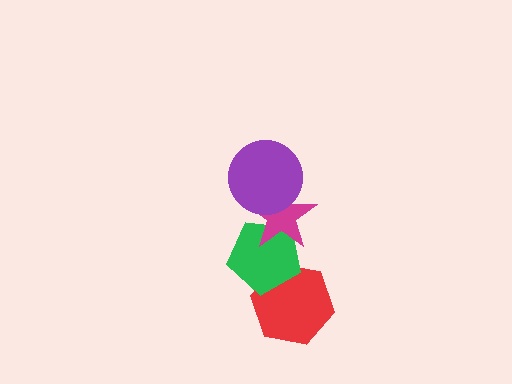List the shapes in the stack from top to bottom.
From top to bottom: the purple circle, the magenta star, the green pentagon, the red hexagon.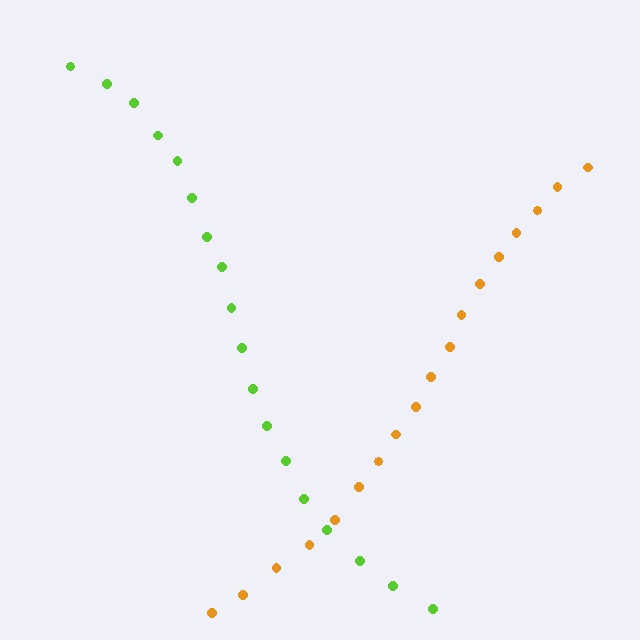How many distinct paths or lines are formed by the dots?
There are 2 distinct paths.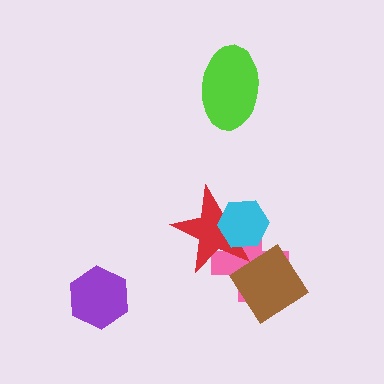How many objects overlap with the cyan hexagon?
2 objects overlap with the cyan hexagon.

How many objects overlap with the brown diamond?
1 object overlaps with the brown diamond.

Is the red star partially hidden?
Yes, it is partially covered by another shape.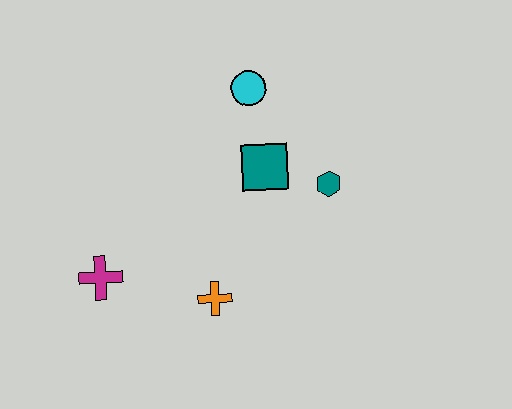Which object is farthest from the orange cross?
The cyan circle is farthest from the orange cross.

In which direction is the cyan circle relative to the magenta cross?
The cyan circle is above the magenta cross.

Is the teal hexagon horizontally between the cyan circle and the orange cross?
No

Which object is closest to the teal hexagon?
The teal square is closest to the teal hexagon.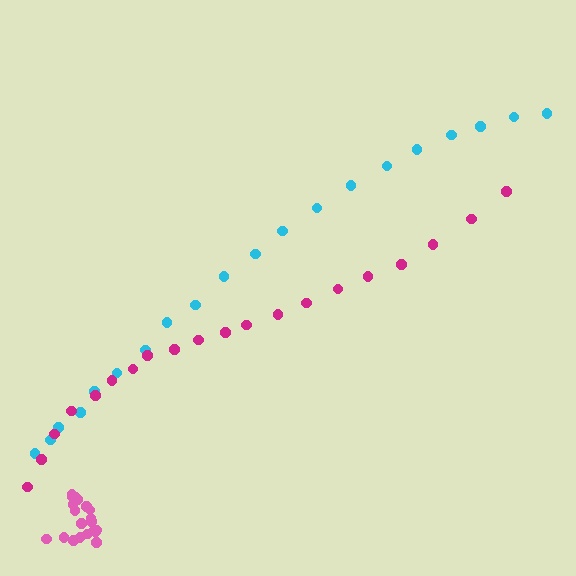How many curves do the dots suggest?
There are 3 distinct paths.